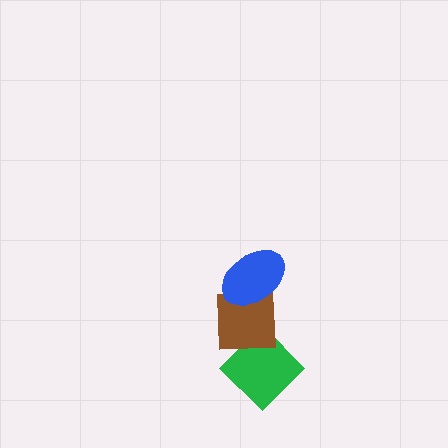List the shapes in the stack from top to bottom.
From top to bottom: the blue ellipse, the brown square, the green diamond.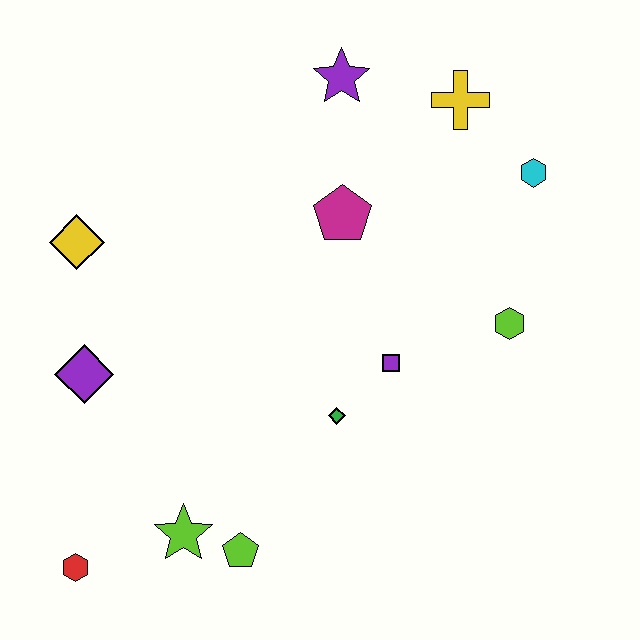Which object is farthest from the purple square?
The red hexagon is farthest from the purple square.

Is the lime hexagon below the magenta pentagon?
Yes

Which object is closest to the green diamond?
The purple square is closest to the green diamond.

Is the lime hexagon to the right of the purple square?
Yes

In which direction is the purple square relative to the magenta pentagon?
The purple square is below the magenta pentagon.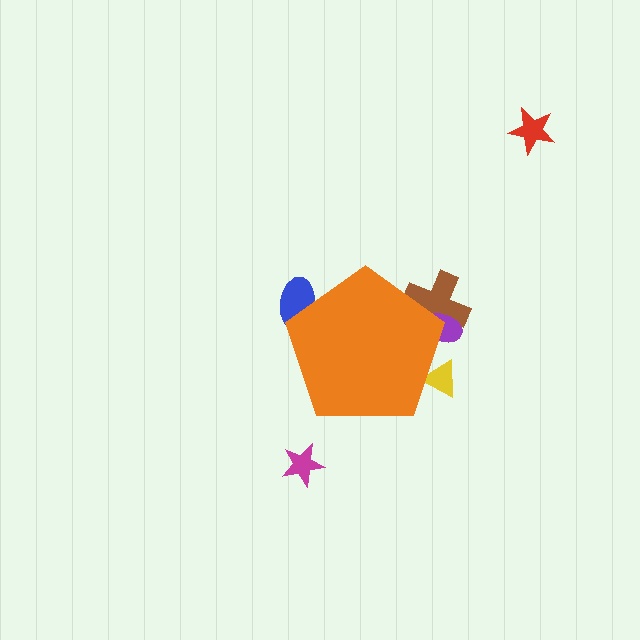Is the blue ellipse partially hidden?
Yes, the blue ellipse is partially hidden behind the orange pentagon.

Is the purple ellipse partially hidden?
Yes, the purple ellipse is partially hidden behind the orange pentagon.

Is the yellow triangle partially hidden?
Yes, the yellow triangle is partially hidden behind the orange pentagon.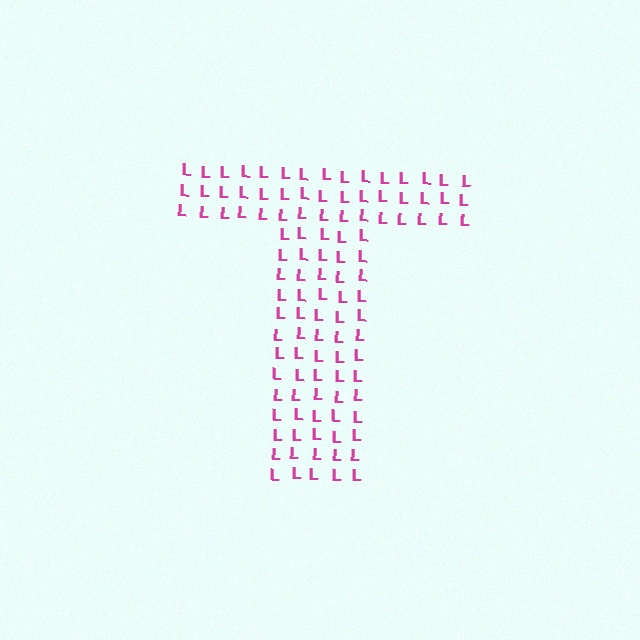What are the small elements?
The small elements are letter L's.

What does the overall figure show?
The overall figure shows the letter T.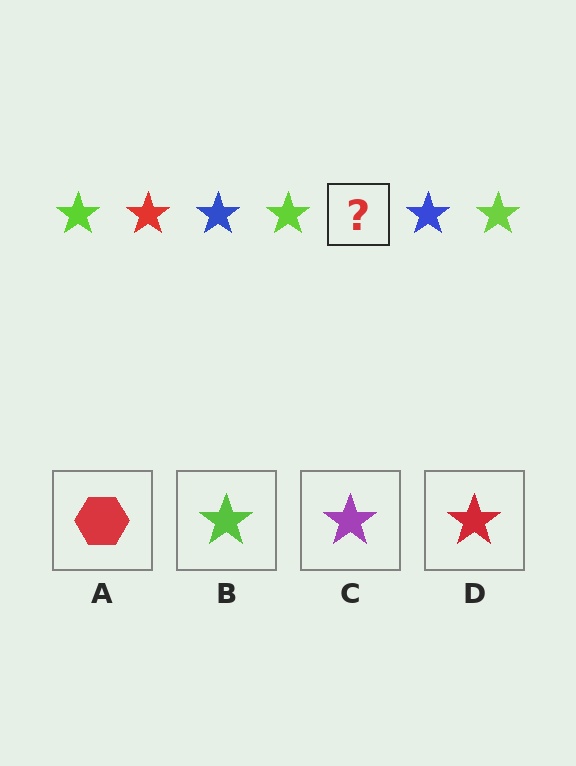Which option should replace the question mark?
Option D.